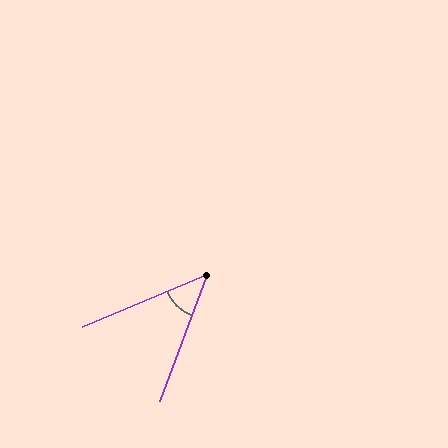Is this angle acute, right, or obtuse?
It is acute.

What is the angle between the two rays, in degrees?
Approximately 46 degrees.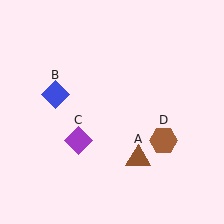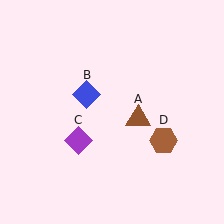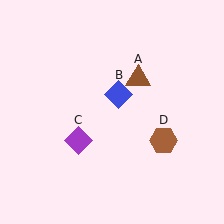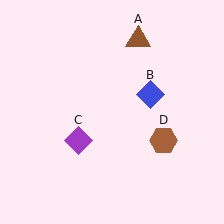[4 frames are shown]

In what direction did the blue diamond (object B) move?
The blue diamond (object B) moved right.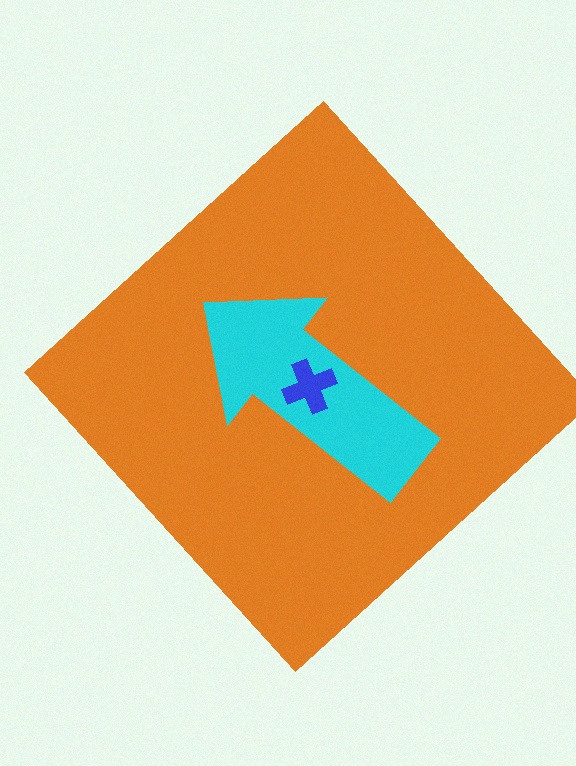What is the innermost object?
The blue cross.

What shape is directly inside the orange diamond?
The cyan arrow.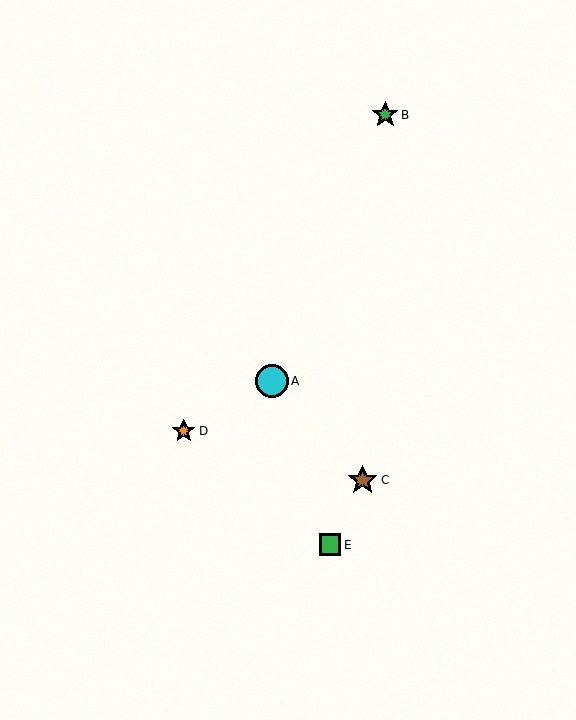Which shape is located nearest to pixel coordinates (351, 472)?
The brown star (labeled C) at (363, 480) is nearest to that location.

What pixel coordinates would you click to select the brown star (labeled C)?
Click at (363, 480) to select the brown star C.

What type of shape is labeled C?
Shape C is a brown star.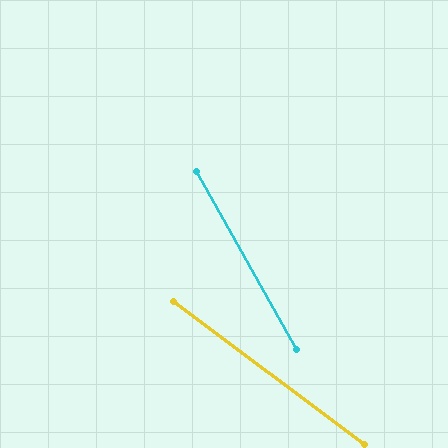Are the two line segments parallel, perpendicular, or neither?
Neither parallel nor perpendicular — they differ by about 24°.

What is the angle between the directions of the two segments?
Approximately 24 degrees.